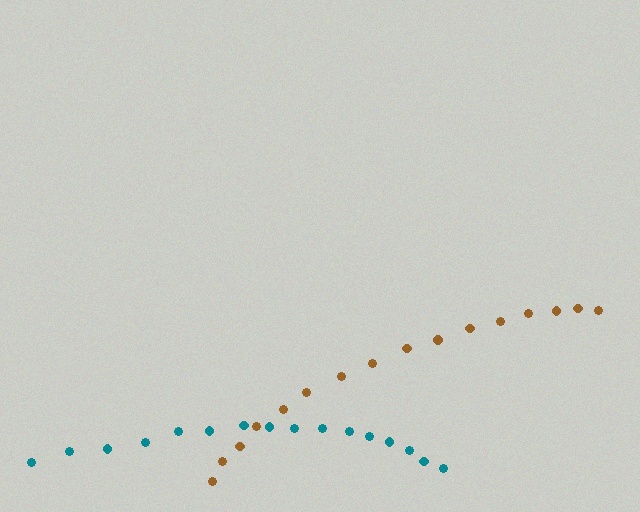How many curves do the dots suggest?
There are 2 distinct paths.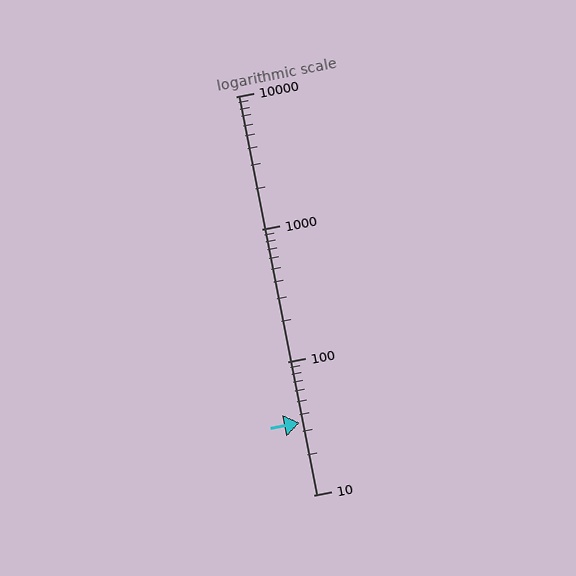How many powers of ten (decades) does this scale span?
The scale spans 3 decades, from 10 to 10000.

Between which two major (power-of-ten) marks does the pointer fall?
The pointer is between 10 and 100.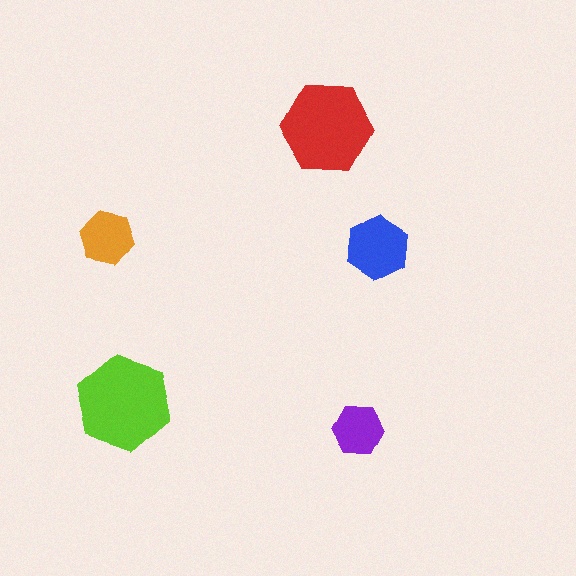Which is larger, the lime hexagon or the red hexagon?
The lime one.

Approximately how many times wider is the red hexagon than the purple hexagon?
About 2 times wider.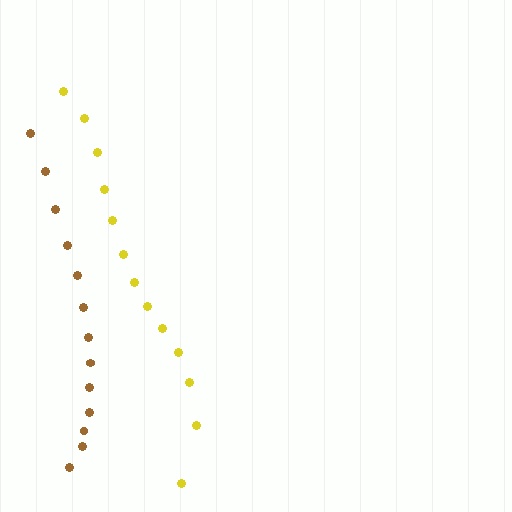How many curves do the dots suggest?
There are 2 distinct paths.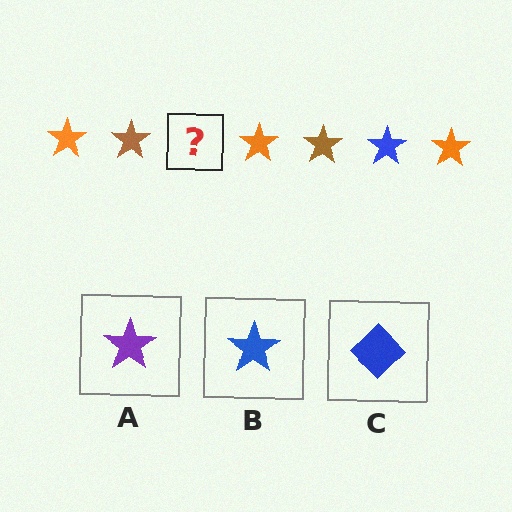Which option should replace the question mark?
Option B.